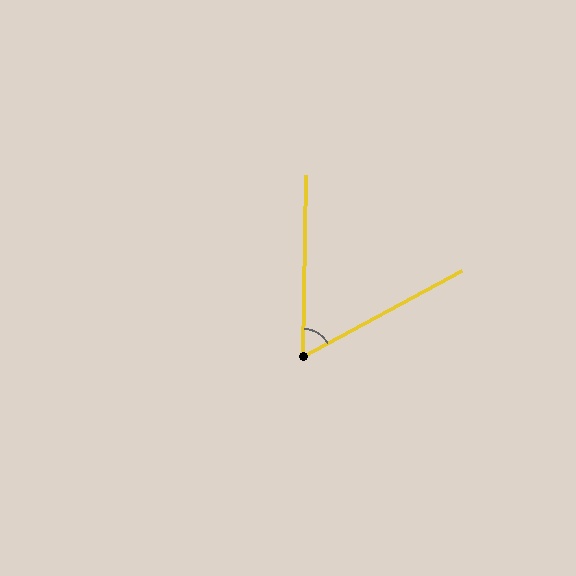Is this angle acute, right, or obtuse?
It is acute.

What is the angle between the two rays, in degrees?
Approximately 61 degrees.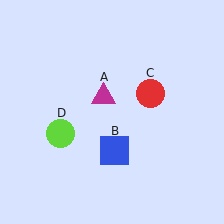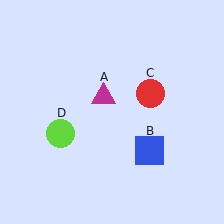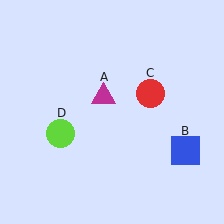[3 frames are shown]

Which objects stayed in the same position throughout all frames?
Magenta triangle (object A) and red circle (object C) and lime circle (object D) remained stationary.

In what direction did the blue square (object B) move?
The blue square (object B) moved right.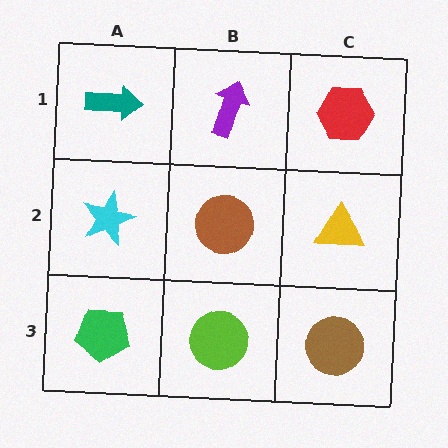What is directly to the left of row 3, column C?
A lime circle.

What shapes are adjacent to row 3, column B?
A brown circle (row 2, column B), a green pentagon (row 3, column A), a brown circle (row 3, column C).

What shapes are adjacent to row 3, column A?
A cyan star (row 2, column A), a lime circle (row 3, column B).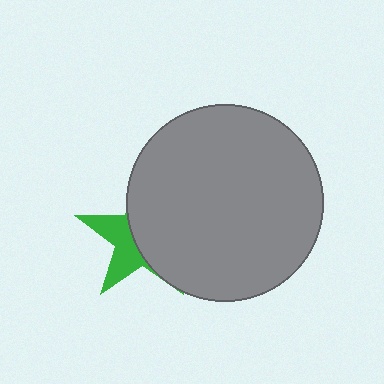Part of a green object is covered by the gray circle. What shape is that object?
It is a star.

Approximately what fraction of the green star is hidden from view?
Roughly 62% of the green star is hidden behind the gray circle.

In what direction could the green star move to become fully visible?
The green star could move left. That would shift it out from behind the gray circle entirely.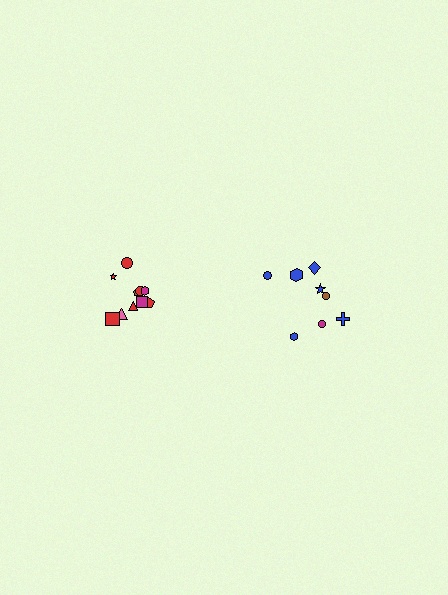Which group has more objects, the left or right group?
The left group.